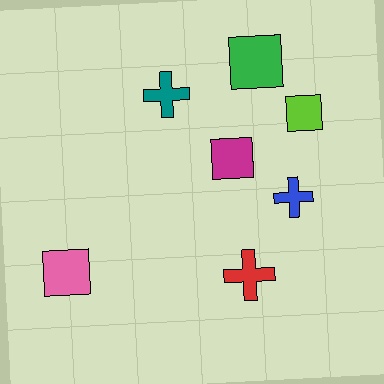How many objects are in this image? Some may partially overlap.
There are 7 objects.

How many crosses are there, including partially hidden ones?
There are 3 crosses.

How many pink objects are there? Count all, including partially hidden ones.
There is 1 pink object.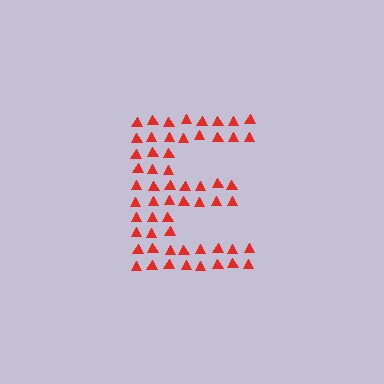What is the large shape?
The large shape is the letter E.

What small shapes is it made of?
It is made of small triangles.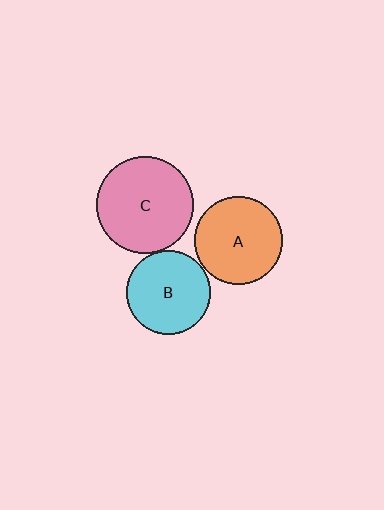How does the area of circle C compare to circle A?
Approximately 1.2 times.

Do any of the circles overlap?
No, none of the circles overlap.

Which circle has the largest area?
Circle C (pink).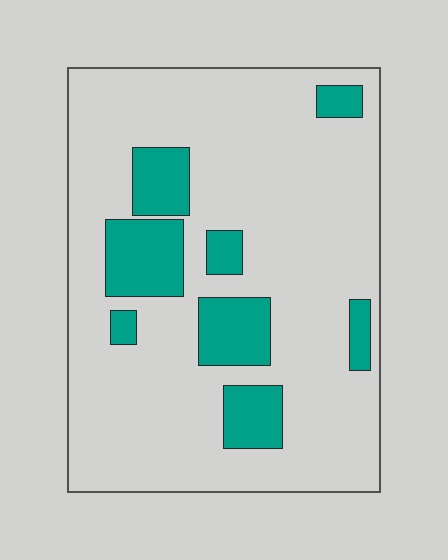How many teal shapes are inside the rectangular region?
8.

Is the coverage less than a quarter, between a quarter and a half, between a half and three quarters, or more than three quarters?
Less than a quarter.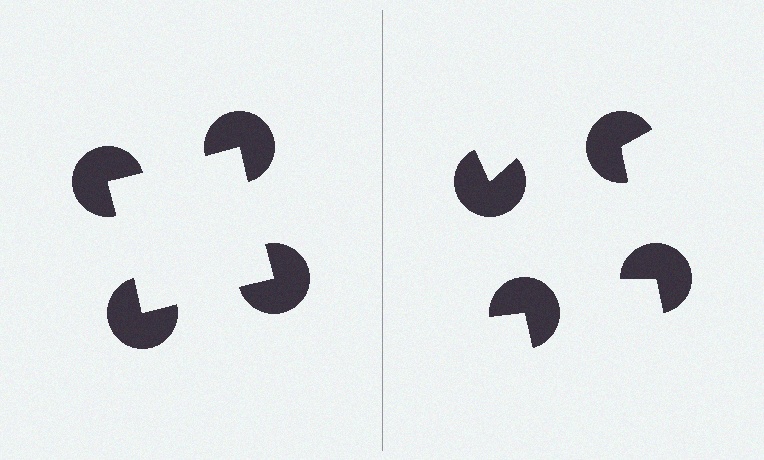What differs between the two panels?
The pac-man discs are positioned identically on both sides; only the wedge orientations differ. On the left they align to a square; on the right they are misaligned.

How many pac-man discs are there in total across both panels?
8 — 4 on each side.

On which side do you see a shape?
An illusory square appears on the left side. On the right side the wedge cuts are rotated, so no coherent shape forms.